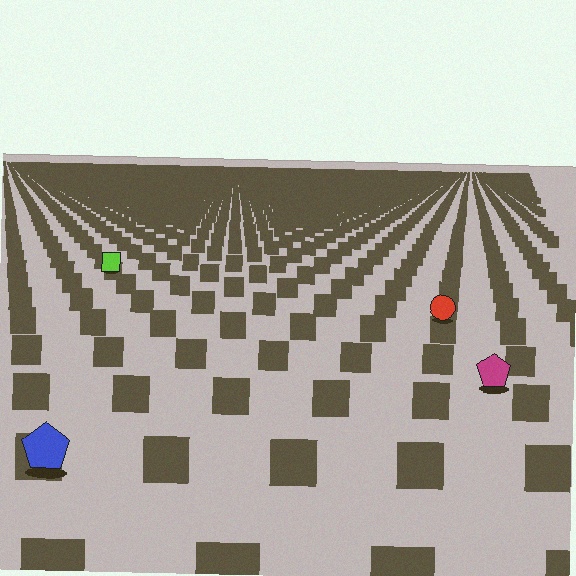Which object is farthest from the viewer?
The lime square is farthest from the viewer. It appears smaller and the ground texture around it is denser.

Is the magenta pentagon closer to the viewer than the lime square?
Yes. The magenta pentagon is closer — you can tell from the texture gradient: the ground texture is coarser near it.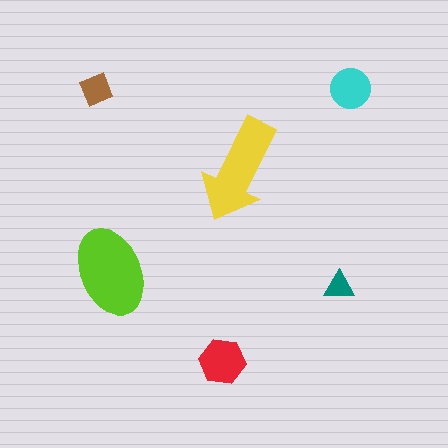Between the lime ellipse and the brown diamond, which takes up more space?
The lime ellipse.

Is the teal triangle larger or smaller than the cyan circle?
Smaller.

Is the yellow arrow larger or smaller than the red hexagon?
Larger.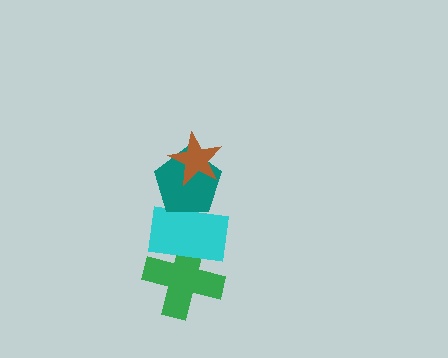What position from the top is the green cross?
The green cross is 4th from the top.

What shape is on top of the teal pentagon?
The brown star is on top of the teal pentagon.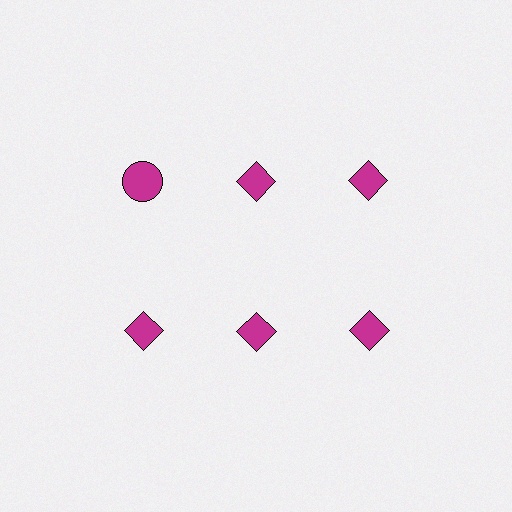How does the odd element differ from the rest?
It has a different shape: circle instead of diamond.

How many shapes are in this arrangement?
There are 6 shapes arranged in a grid pattern.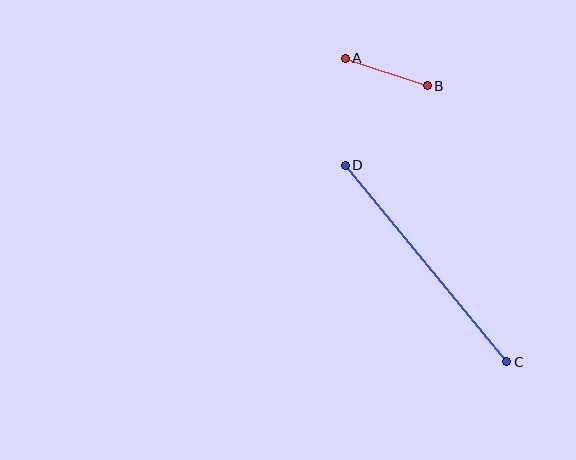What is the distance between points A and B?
The distance is approximately 87 pixels.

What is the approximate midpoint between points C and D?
The midpoint is at approximately (426, 263) pixels.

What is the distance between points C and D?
The distance is approximately 255 pixels.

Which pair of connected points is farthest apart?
Points C and D are farthest apart.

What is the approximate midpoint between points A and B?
The midpoint is at approximately (386, 72) pixels.